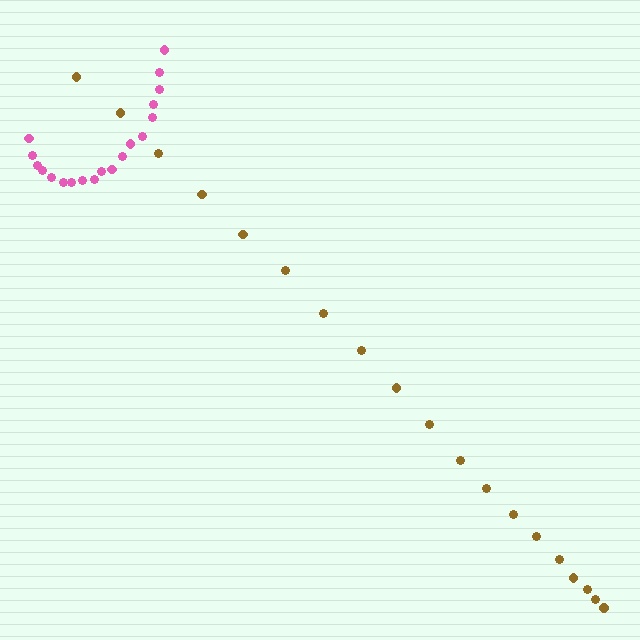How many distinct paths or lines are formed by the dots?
There are 2 distinct paths.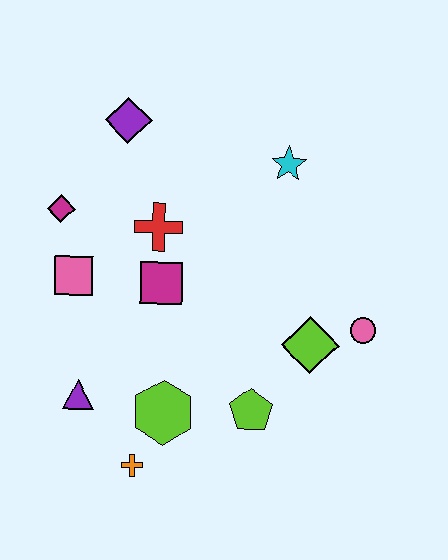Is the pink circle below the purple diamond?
Yes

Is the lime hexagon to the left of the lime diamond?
Yes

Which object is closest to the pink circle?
The lime diamond is closest to the pink circle.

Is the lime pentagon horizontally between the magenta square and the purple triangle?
No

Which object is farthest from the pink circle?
The magenta diamond is farthest from the pink circle.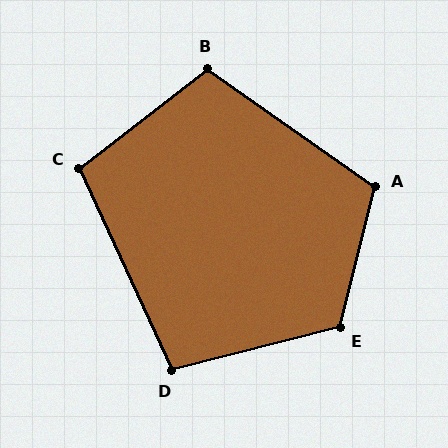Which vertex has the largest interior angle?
E, at approximately 118 degrees.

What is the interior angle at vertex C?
Approximately 103 degrees (obtuse).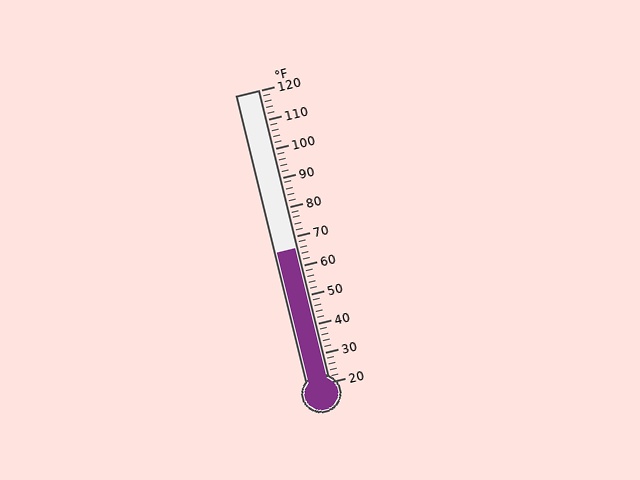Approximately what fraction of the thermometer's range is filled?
The thermometer is filled to approximately 45% of its range.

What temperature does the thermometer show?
The thermometer shows approximately 66°F.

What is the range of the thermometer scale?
The thermometer scale ranges from 20°F to 120°F.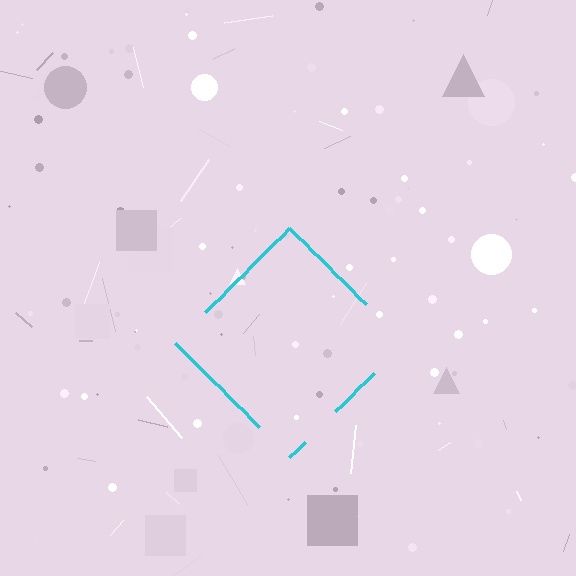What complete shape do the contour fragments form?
The contour fragments form a diamond.